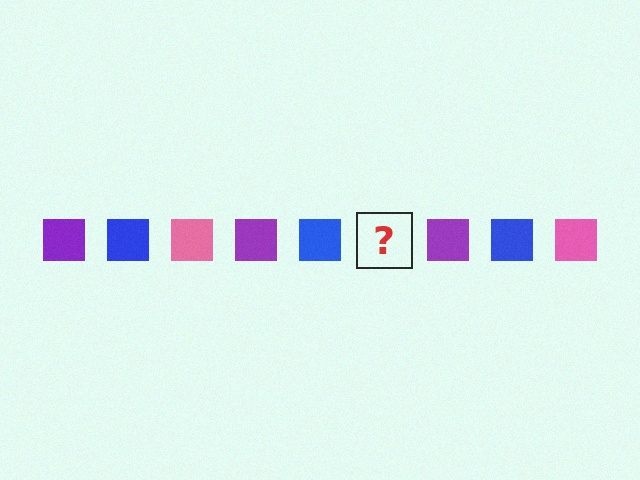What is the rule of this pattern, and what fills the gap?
The rule is that the pattern cycles through purple, blue, pink squares. The gap should be filled with a pink square.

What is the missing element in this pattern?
The missing element is a pink square.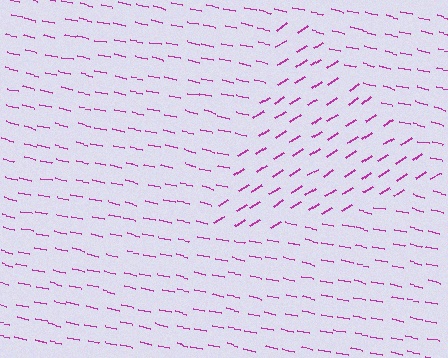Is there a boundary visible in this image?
Yes, there is a texture boundary formed by a change in line orientation.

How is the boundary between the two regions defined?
The boundary is defined purely by a change in line orientation (approximately 45 degrees difference). All lines are the same color and thickness.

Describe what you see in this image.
The image is filled with small magenta line segments. A triangle region in the image has lines oriented differently from the surrounding lines, creating a visible texture boundary.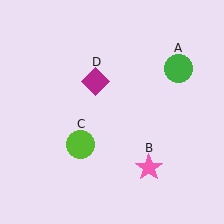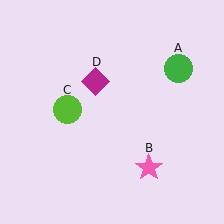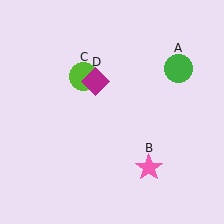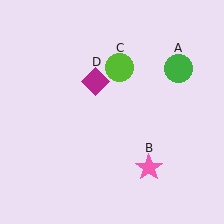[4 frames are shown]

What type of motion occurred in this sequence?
The lime circle (object C) rotated clockwise around the center of the scene.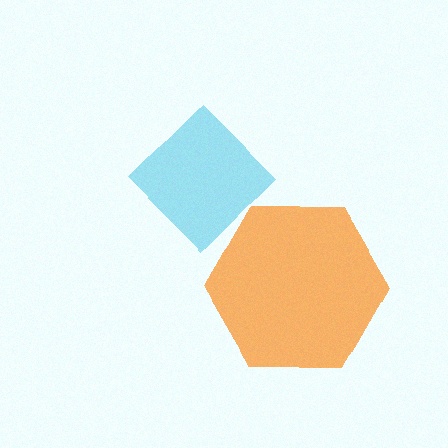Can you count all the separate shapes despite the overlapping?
Yes, there are 2 separate shapes.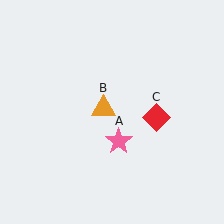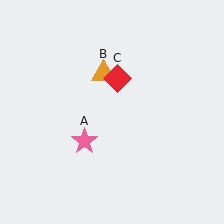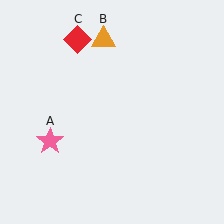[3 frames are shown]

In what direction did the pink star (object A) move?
The pink star (object A) moved left.